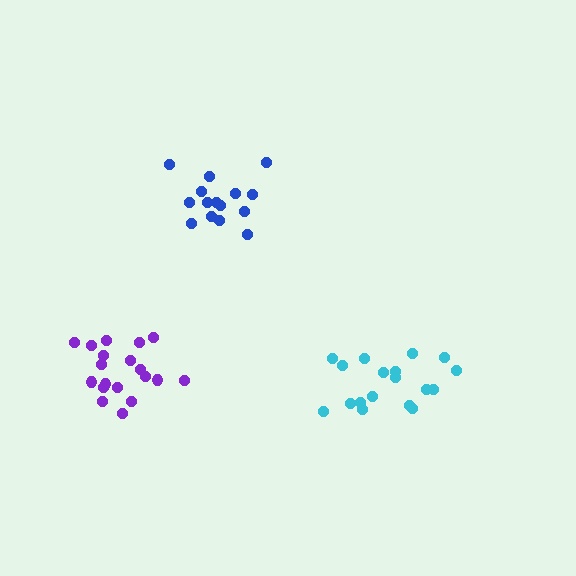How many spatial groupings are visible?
There are 3 spatial groupings.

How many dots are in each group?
Group 1: 15 dots, Group 2: 18 dots, Group 3: 19 dots (52 total).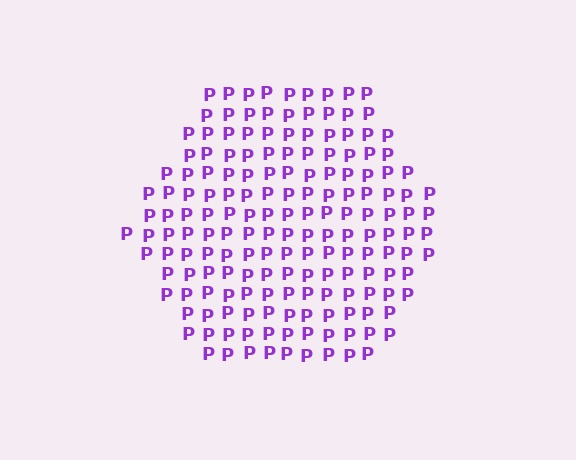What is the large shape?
The large shape is a hexagon.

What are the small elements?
The small elements are letter P's.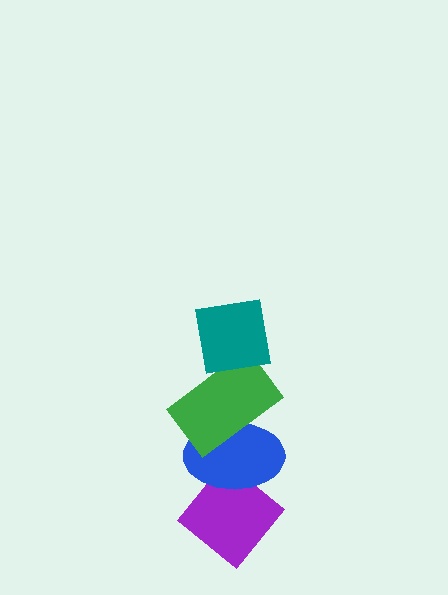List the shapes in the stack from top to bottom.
From top to bottom: the teal square, the green rectangle, the blue ellipse, the purple diamond.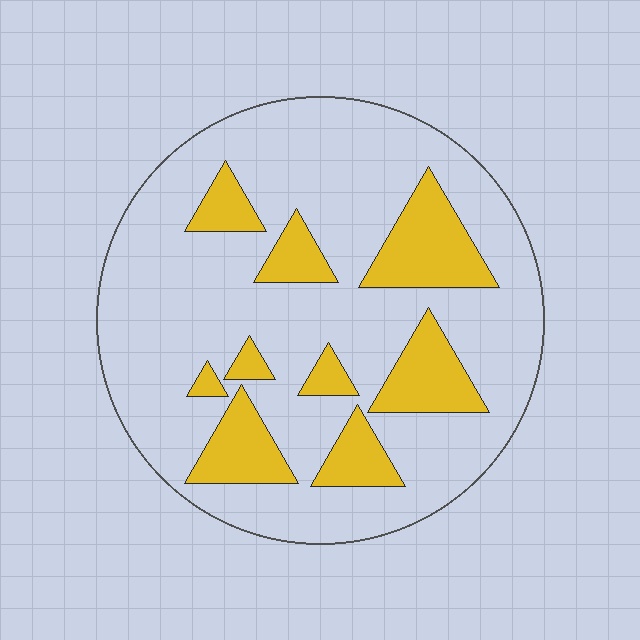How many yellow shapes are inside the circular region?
9.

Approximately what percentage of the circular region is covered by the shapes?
Approximately 20%.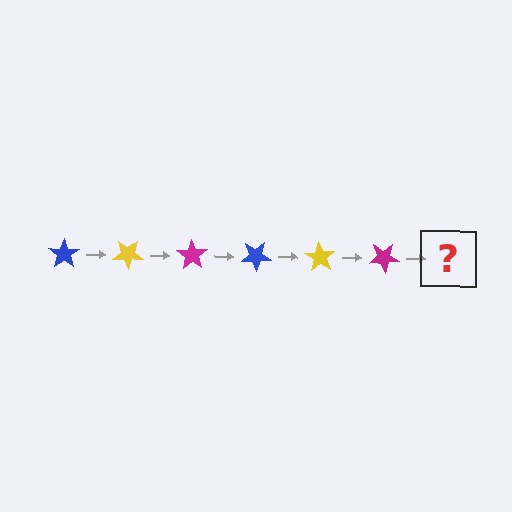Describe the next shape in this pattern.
It should be a blue star, rotated 210 degrees from the start.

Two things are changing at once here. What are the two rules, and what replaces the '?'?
The two rules are that it rotates 35 degrees each step and the color cycles through blue, yellow, and magenta. The '?' should be a blue star, rotated 210 degrees from the start.